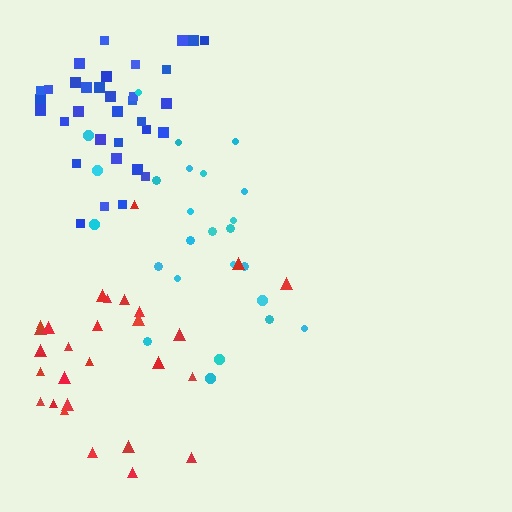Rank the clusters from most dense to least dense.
blue, red, cyan.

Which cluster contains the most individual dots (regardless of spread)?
Blue (35).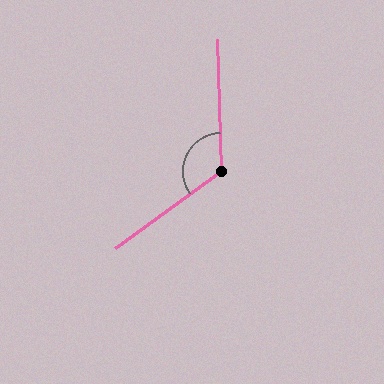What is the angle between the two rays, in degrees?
Approximately 124 degrees.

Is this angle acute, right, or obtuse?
It is obtuse.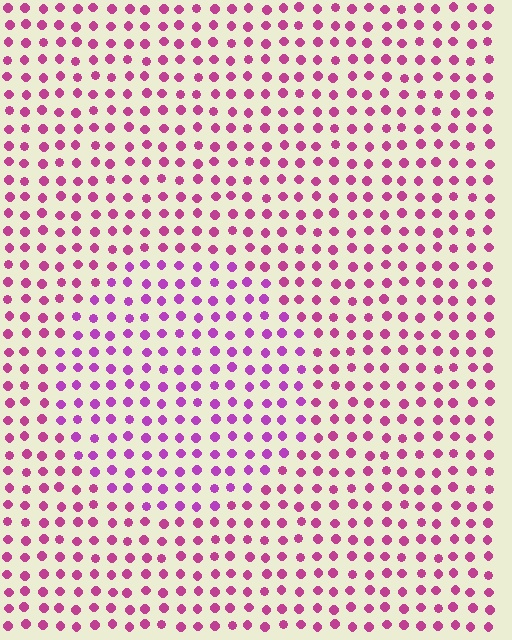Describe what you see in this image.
The image is filled with small magenta elements in a uniform arrangement. A circle-shaped region is visible where the elements are tinted to a slightly different hue, forming a subtle color boundary.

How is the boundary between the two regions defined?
The boundary is defined purely by a slight shift in hue (about 26 degrees). Spacing, size, and orientation are identical on both sides.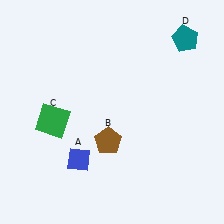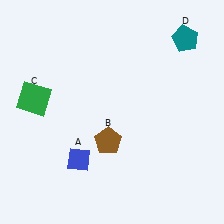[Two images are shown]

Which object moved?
The green square (C) moved up.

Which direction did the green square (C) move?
The green square (C) moved up.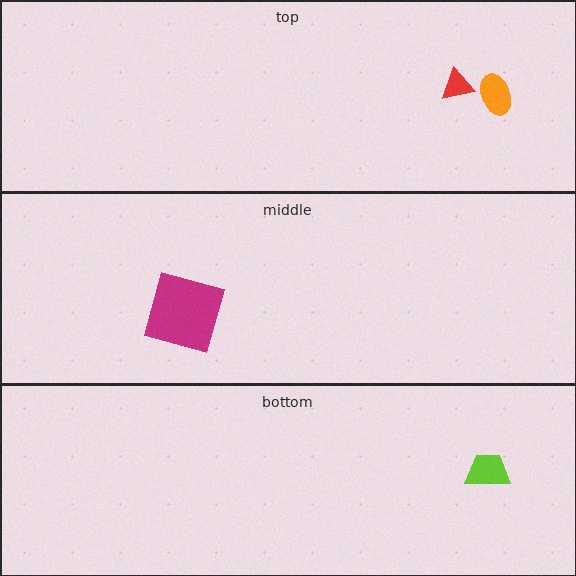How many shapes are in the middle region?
1.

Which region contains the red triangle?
The top region.